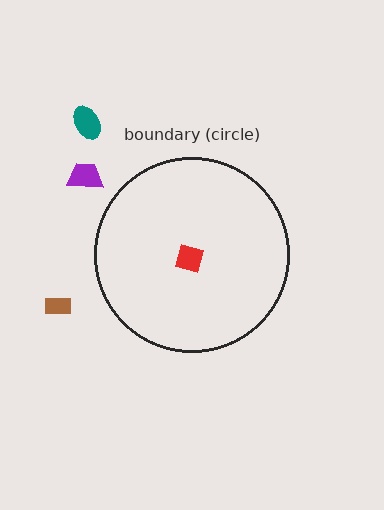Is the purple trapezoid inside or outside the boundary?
Outside.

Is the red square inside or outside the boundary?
Inside.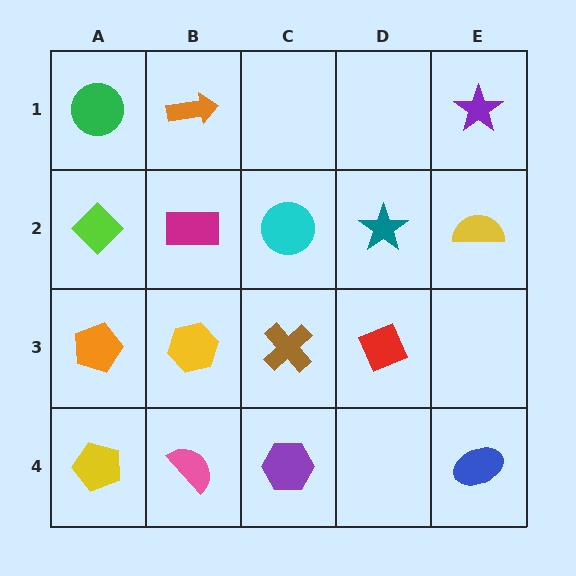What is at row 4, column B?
A pink semicircle.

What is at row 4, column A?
A yellow pentagon.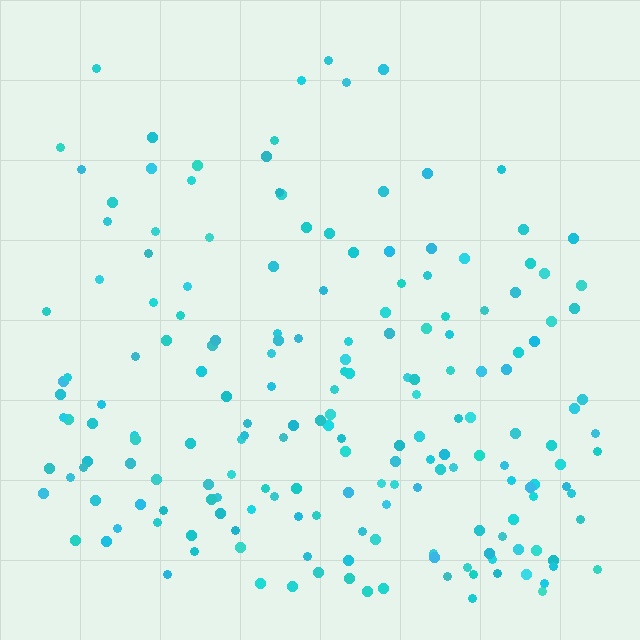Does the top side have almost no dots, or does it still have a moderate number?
Still a moderate number, just noticeably fewer than the bottom.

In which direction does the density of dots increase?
From top to bottom, with the bottom side densest.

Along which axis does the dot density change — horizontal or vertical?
Vertical.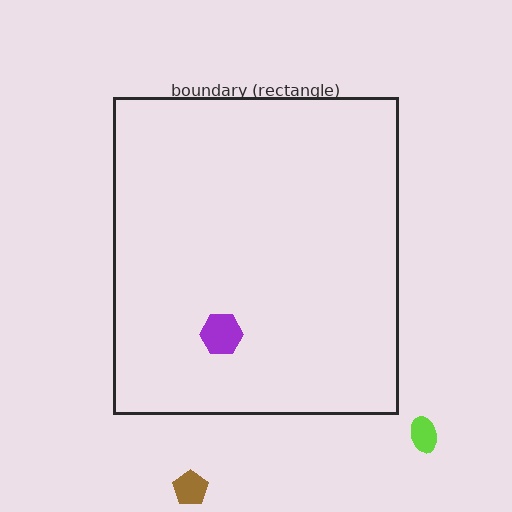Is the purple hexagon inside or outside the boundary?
Inside.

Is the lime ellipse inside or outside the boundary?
Outside.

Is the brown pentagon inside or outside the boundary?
Outside.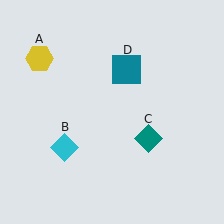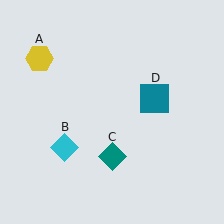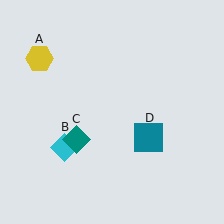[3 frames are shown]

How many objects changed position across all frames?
2 objects changed position: teal diamond (object C), teal square (object D).